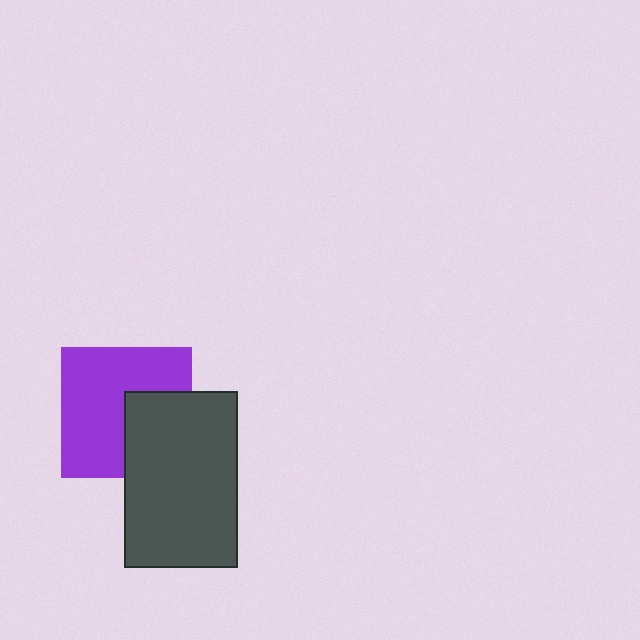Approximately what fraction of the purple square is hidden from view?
Roughly 35% of the purple square is hidden behind the dark gray rectangle.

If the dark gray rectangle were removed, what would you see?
You would see the complete purple square.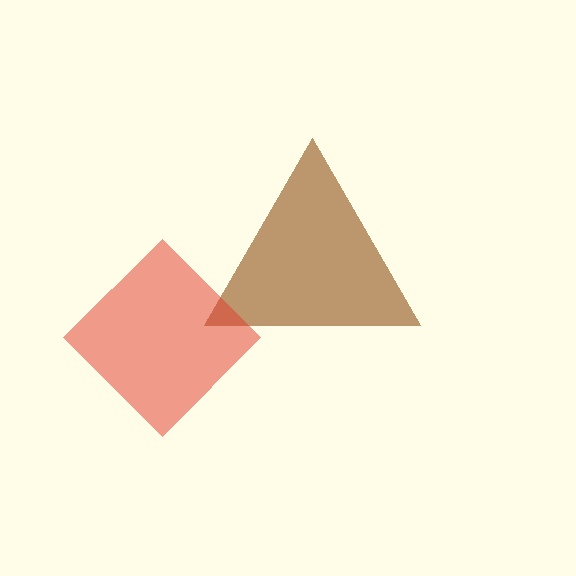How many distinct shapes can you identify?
There are 2 distinct shapes: a brown triangle, a red diamond.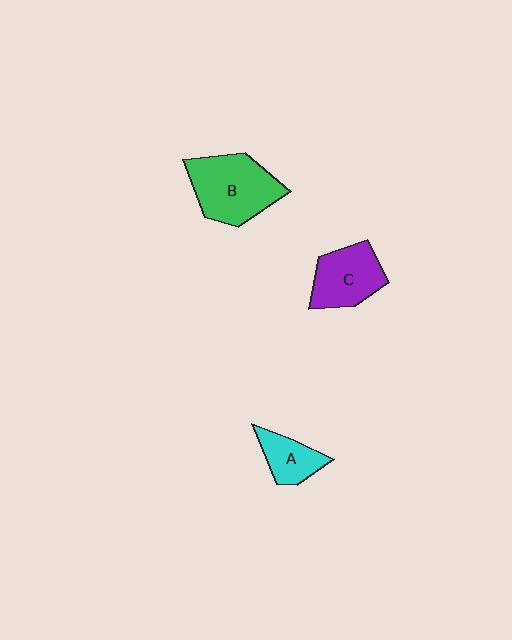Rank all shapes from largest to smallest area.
From largest to smallest: B (green), C (purple), A (cyan).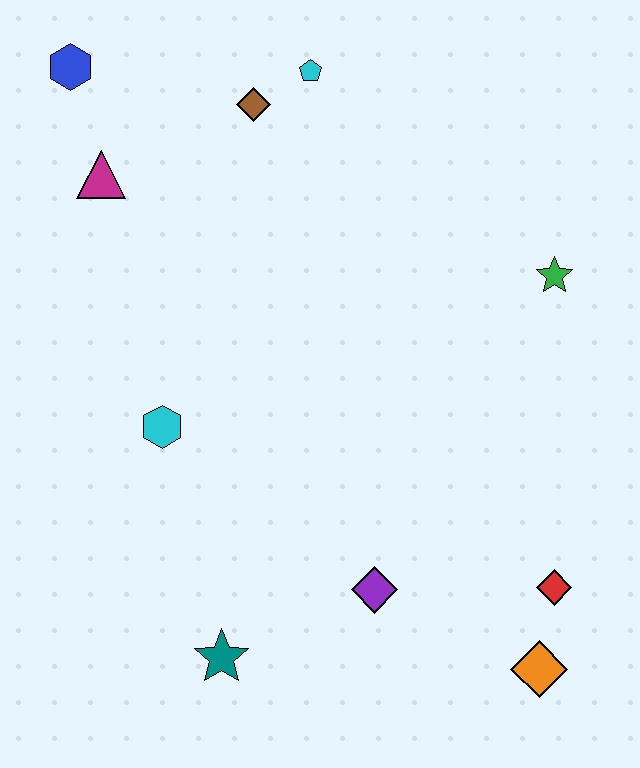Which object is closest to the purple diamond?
The teal star is closest to the purple diamond.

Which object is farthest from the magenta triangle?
The orange diamond is farthest from the magenta triangle.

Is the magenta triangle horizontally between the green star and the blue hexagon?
Yes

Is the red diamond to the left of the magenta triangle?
No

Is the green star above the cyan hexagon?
Yes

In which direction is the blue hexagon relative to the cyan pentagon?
The blue hexagon is to the left of the cyan pentagon.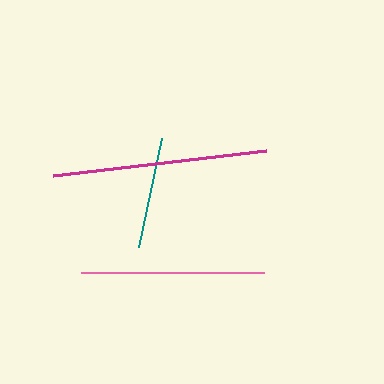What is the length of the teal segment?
The teal segment is approximately 111 pixels long.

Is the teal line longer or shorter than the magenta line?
The magenta line is longer than the teal line.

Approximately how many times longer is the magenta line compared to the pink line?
The magenta line is approximately 1.2 times the length of the pink line.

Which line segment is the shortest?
The teal line is the shortest at approximately 111 pixels.